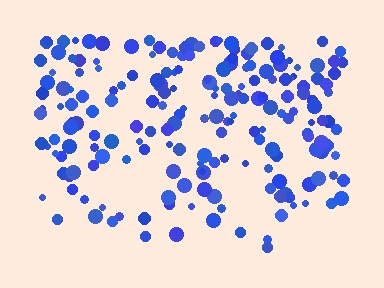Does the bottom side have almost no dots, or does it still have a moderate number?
Still a moderate number, just noticeably fewer than the top.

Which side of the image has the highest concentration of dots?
The top.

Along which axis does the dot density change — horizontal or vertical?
Vertical.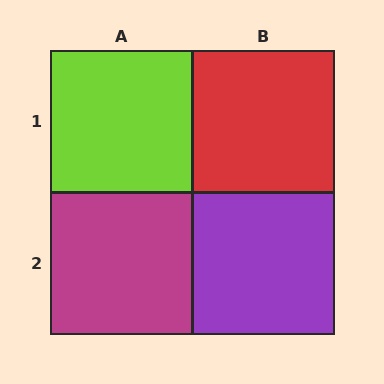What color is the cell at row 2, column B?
Purple.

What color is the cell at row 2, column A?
Magenta.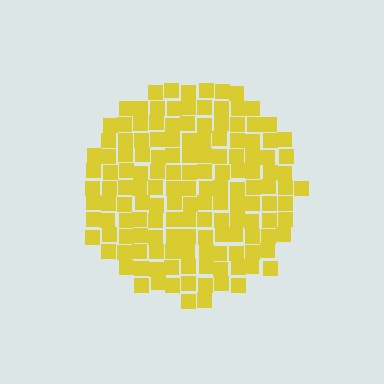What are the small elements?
The small elements are squares.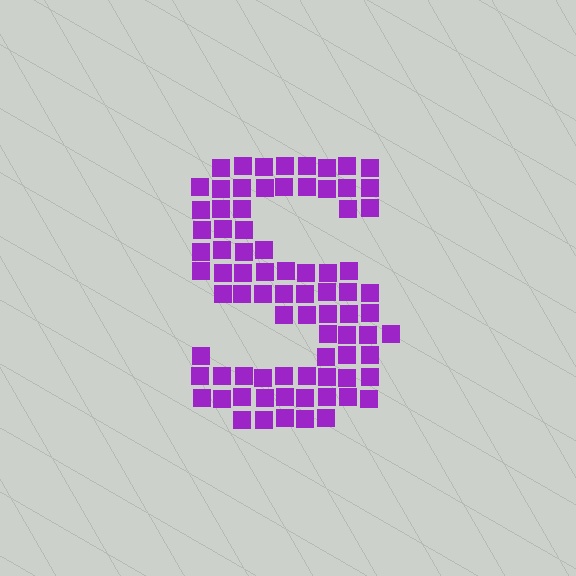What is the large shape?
The large shape is the letter S.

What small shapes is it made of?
It is made of small squares.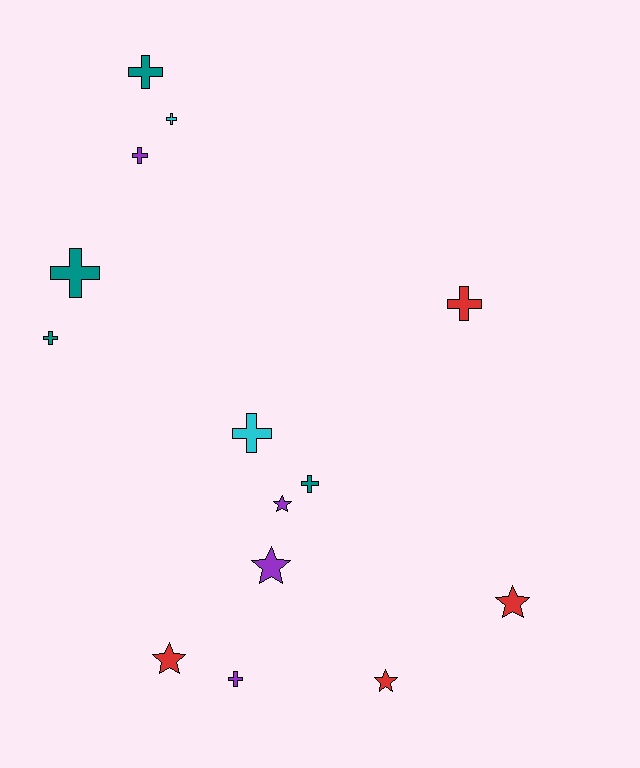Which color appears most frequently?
Red, with 4 objects.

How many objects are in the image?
There are 14 objects.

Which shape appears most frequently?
Cross, with 9 objects.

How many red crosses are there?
There is 1 red cross.